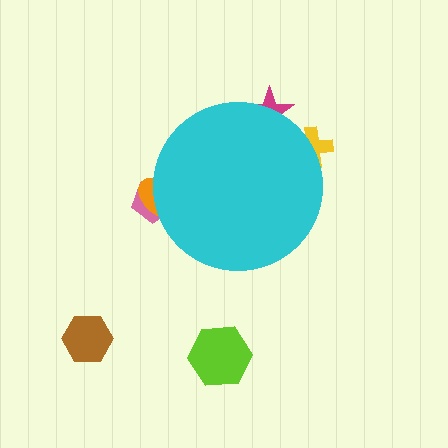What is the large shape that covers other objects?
A cyan circle.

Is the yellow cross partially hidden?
Yes, the yellow cross is partially hidden behind the cyan circle.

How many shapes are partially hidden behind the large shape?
4 shapes are partially hidden.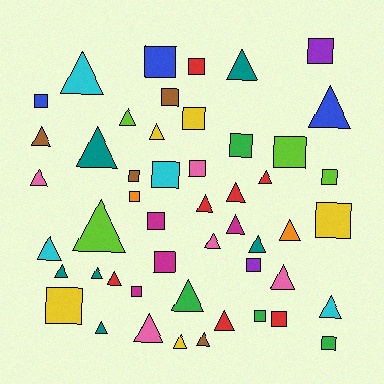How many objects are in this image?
There are 50 objects.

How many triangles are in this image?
There are 28 triangles.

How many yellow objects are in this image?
There are 5 yellow objects.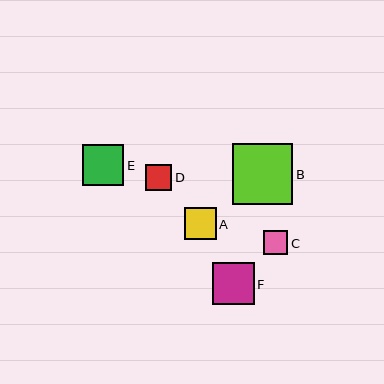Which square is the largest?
Square B is the largest with a size of approximately 61 pixels.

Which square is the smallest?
Square C is the smallest with a size of approximately 24 pixels.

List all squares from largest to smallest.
From largest to smallest: B, F, E, A, D, C.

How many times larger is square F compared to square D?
Square F is approximately 1.6 times the size of square D.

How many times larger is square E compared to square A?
Square E is approximately 1.3 times the size of square A.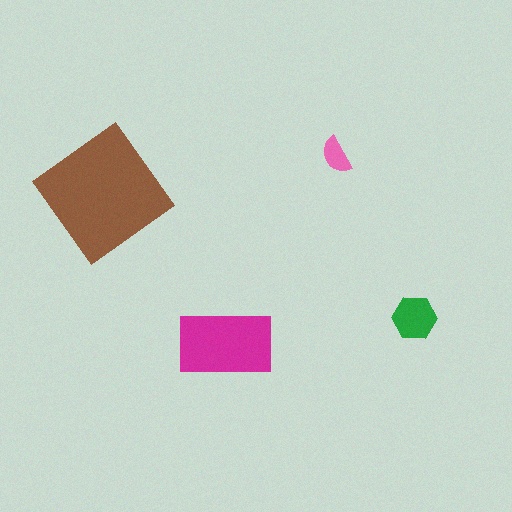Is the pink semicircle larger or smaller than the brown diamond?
Smaller.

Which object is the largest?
The brown diamond.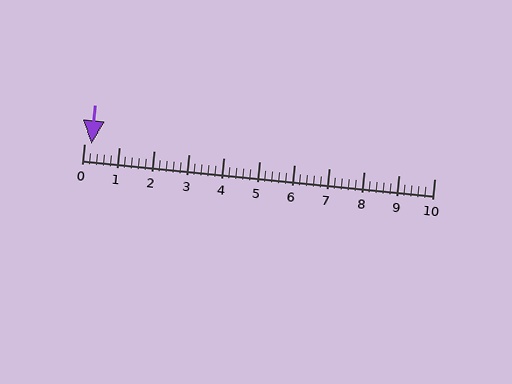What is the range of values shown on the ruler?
The ruler shows values from 0 to 10.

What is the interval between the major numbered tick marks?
The major tick marks are spaced 1 units apart.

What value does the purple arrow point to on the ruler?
The purple arrow points to approximately 0.2.